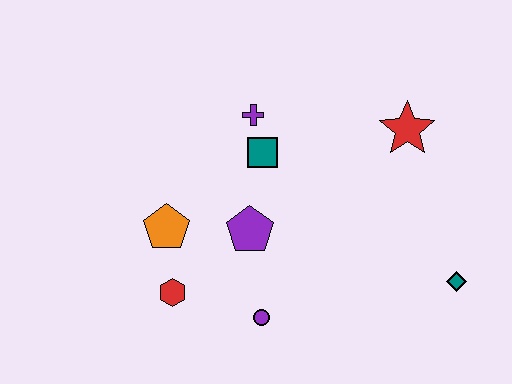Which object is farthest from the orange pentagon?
The teal diamond is farthest from the orange pentagon.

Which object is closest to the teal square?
The purple cross is closest to the teal square.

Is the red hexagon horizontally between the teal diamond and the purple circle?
No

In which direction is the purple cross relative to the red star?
The purple cross is to the left of the red star.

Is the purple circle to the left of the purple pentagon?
No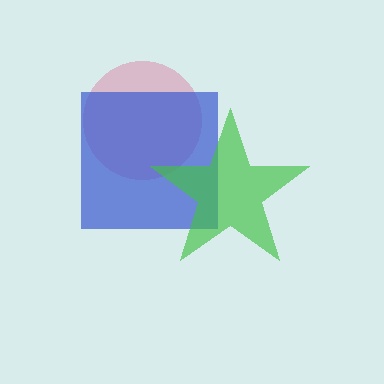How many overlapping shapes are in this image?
There are 3 overlapping shapes in the image.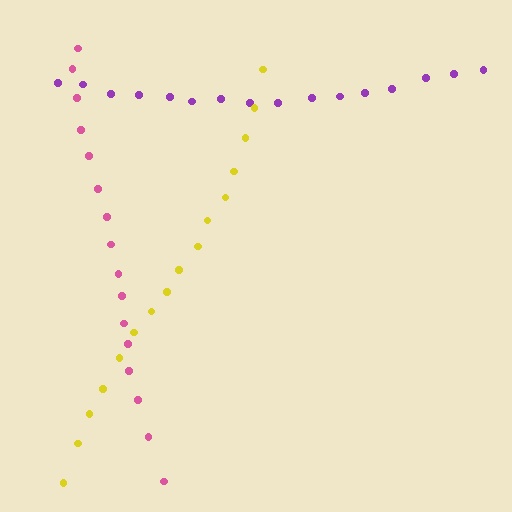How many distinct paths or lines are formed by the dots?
There are 3 distinct paths.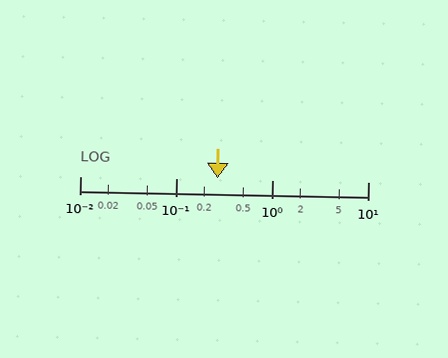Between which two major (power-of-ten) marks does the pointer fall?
The pointer is between 0.1 and 1.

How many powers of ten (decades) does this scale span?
The scale spans 3 decades, from 0.01 to 10.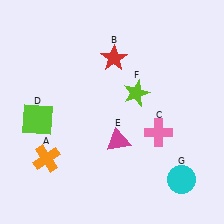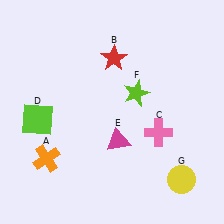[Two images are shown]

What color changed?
The circle (G) changed from cyan in Image 1 to yellow in Image 2.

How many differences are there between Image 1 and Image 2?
There is 1 difference between the two images.